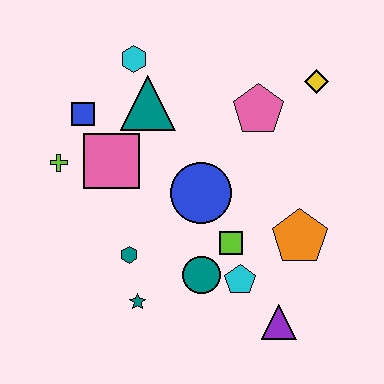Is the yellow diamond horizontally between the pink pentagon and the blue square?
No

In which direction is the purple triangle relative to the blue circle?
The purple triangle is below the blue circle.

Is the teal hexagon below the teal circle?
No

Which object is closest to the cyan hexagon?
The teal triangle is closest to the cyan hexagon.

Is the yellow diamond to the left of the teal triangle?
No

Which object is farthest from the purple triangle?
The cyan hexagon is farthest from the purple triangle.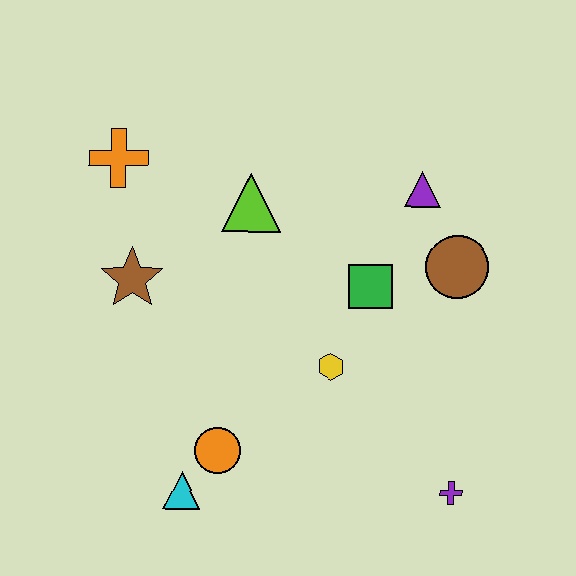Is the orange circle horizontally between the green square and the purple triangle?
No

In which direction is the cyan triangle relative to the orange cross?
The cyan triangle is below the orange cross.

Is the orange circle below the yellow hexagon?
Yes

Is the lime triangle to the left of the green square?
Yes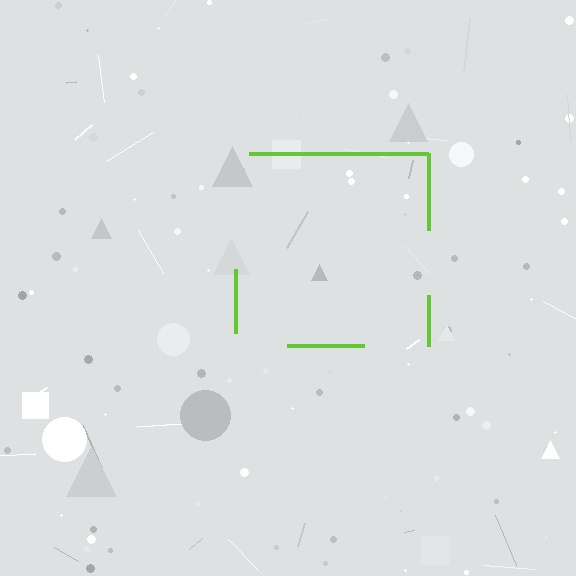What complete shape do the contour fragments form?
The contour fragments form a square.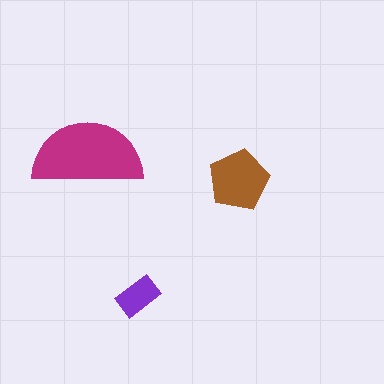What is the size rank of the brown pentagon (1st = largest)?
2nd.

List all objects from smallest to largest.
The purple rectangle, the brown pentagon, the magenta semicircle.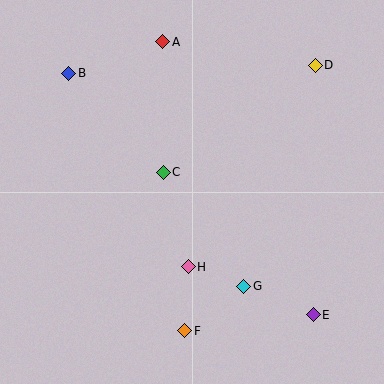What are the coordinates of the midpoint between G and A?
The midpoint between G and A is at (203, 164).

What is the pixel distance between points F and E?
The distance between F and E is 130 pixels.